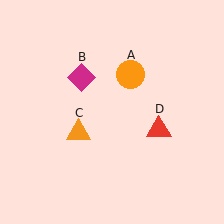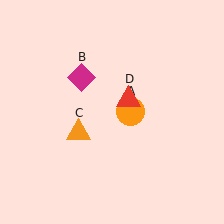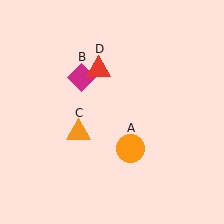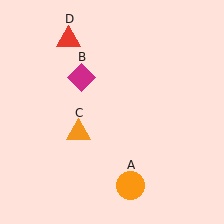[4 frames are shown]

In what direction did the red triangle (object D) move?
The red triangle (object D) moved up and to the left.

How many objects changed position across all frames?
2 objects changed position: orange circle (object A), red triangle (object D).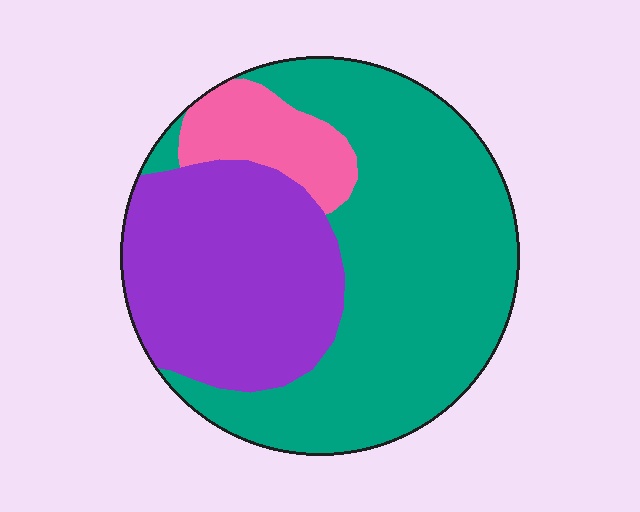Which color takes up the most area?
Teal, at roughly 55%.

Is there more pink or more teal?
Teal.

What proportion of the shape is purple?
Purple takes up between a third and a half of the shape.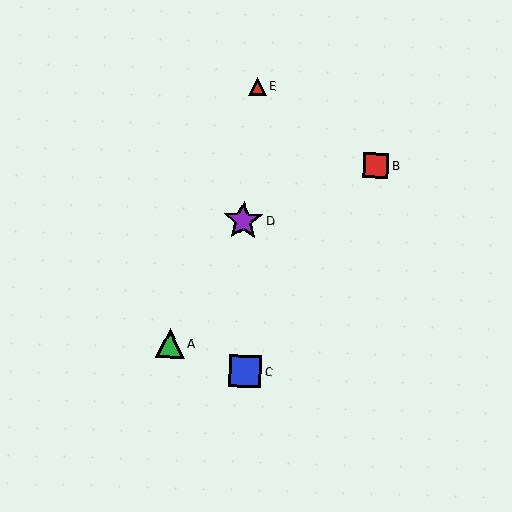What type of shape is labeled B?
Shape B is a red square.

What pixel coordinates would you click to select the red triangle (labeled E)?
Click at (257, 86) to select the red triangle E.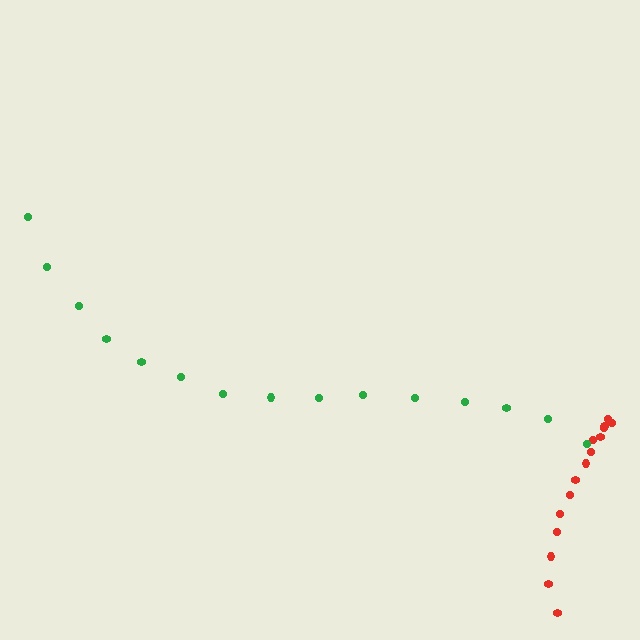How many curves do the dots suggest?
There are 2 distinct paths.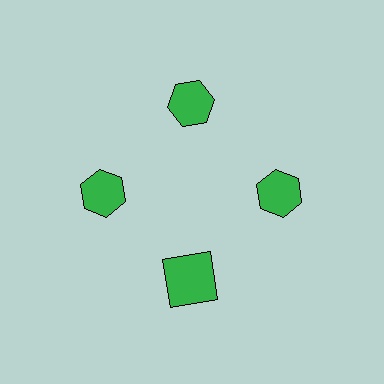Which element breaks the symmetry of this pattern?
The green square at roughly the 6 o'clock position breaks the symmetry. All other shapes are green hexagons.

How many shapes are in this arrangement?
There are 4 shapes arranged in a ring pattern.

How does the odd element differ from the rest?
It has a different shape: square instead of hexagon.